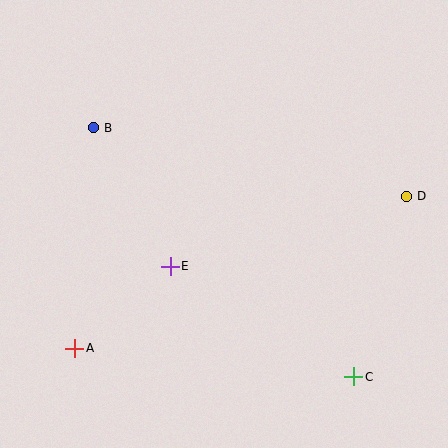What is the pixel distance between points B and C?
The distance between B and C is 360 pixels.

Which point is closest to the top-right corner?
Point D is closest to the top-right corner.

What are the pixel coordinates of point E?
Point E is at (170, 266).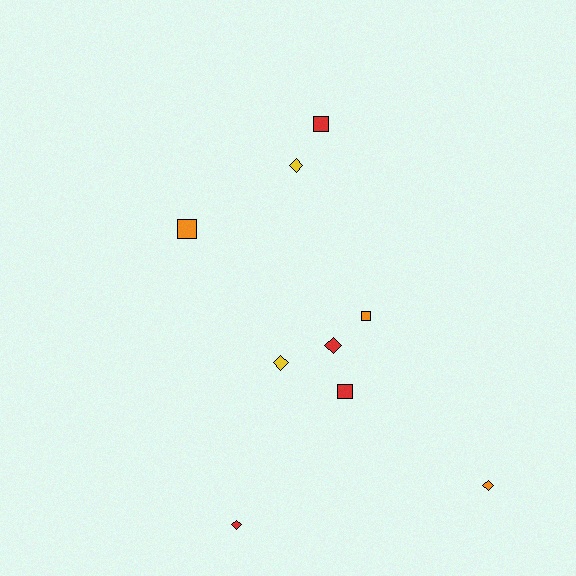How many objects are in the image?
There are 9 objects.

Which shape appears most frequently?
Diamond, with 5 objects.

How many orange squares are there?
There are 2 orange squares.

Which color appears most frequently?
Red, with 4 objects.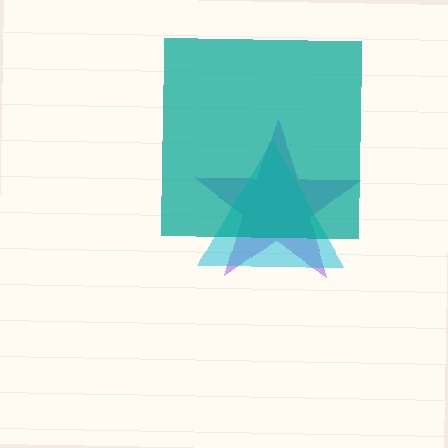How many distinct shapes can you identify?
There are 3 distinct shapes: a purple star, a cyan triangle, a teal square.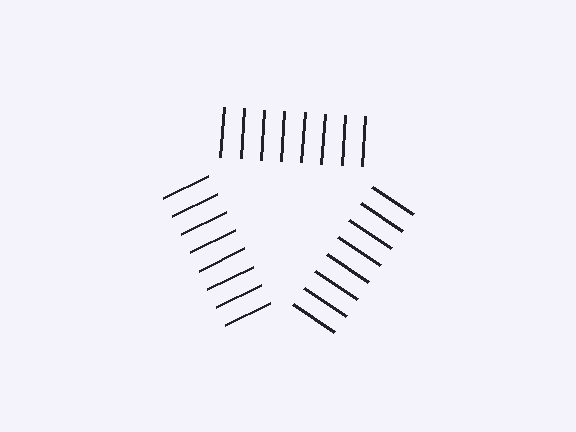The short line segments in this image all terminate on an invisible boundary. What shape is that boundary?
An illusory triangle — the line segments terminate on its edges but no continuous stroke is drawn.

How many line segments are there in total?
24 — 8 along each of the 3 edges.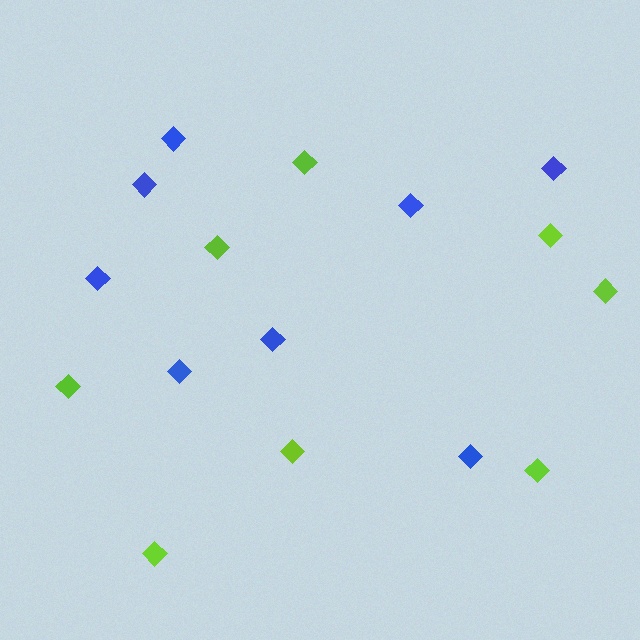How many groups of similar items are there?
There are 2 groups: one group of blue diamonds (8) and one group of lime diamonds (8).